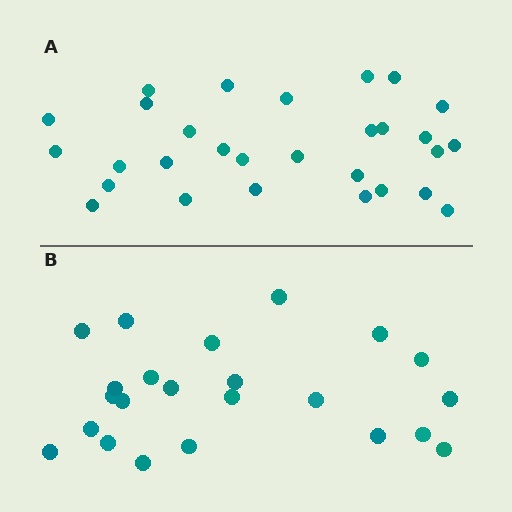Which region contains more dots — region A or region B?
Region A (the top region) has more dots.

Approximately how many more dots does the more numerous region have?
Region A has about 6 more dots than region B.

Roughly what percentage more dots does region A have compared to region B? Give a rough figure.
About 25% more.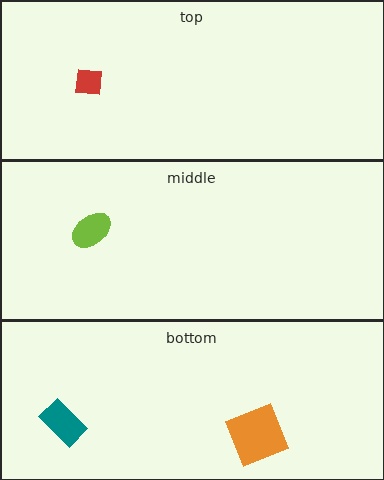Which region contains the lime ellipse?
The middle region.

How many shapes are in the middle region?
1.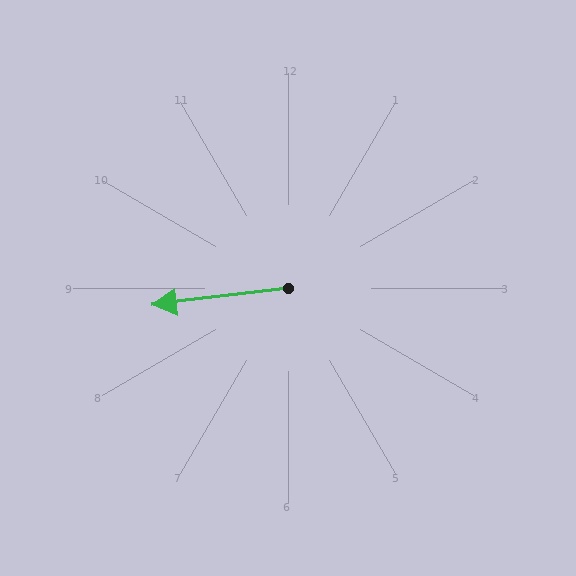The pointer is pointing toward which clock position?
Roughly 9 o'clock.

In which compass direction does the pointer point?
West.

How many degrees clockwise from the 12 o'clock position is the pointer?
Approximately 263 degrees.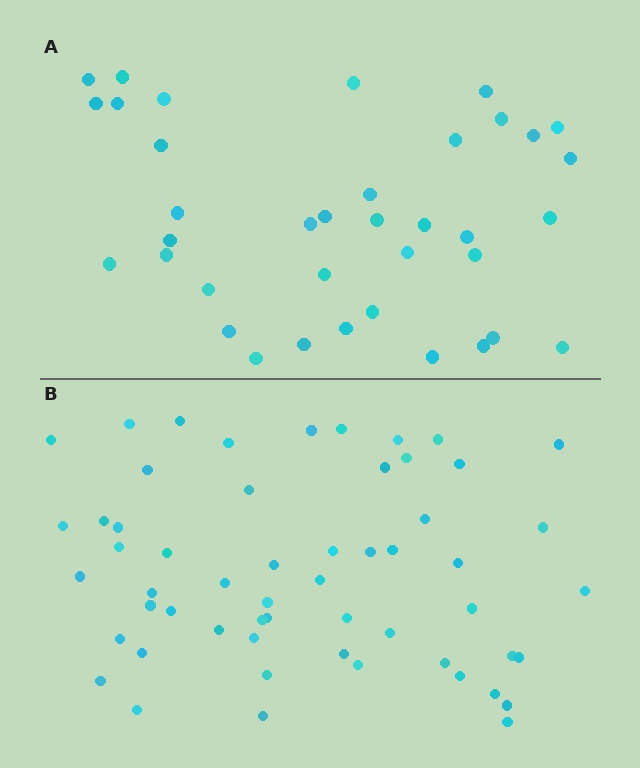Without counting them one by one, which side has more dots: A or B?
Region B (the bottom region) has more dots.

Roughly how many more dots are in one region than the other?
Region B has approximately 20 more dots than region A.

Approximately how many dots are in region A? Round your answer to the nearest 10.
About 40 dots. (The exact count is 37, which rounds to 40.)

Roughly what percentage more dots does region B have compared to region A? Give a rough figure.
About 50% more.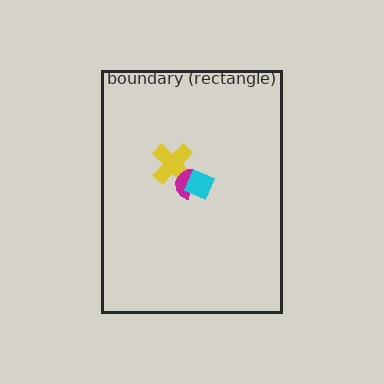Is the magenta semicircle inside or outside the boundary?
Inside.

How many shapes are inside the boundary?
3 inside, 0 outside.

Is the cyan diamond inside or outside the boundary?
Inside.